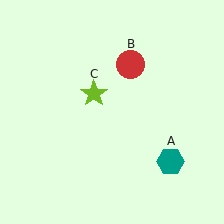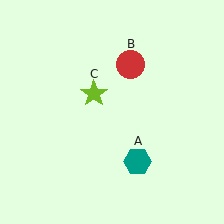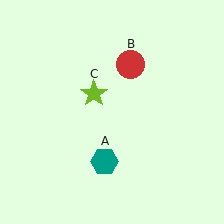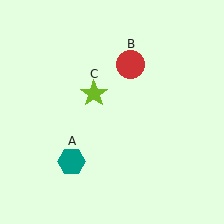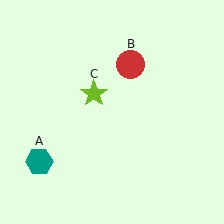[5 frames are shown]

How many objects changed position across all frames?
1 object changed position: teal hexagon (object A).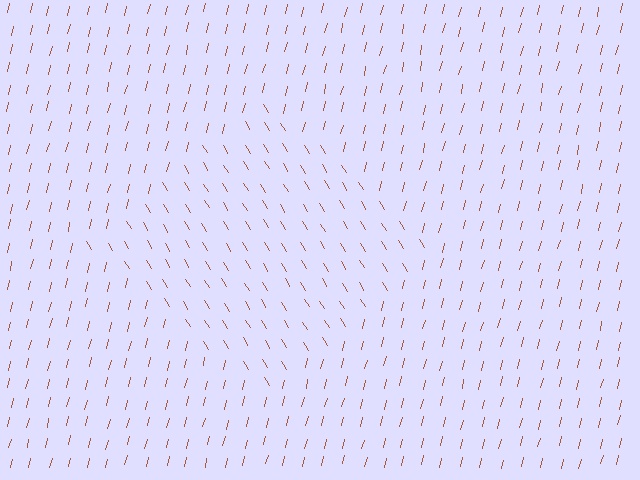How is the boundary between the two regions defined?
The boundary is defined purely by a change in line orientation (approximately 45 degrees difference). All lines are the same color and thickness.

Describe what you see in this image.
The image is filled with small brown line segments. A diamond region in the image has lines oriented differently from the surrounding lines, creating a visible texture boundary.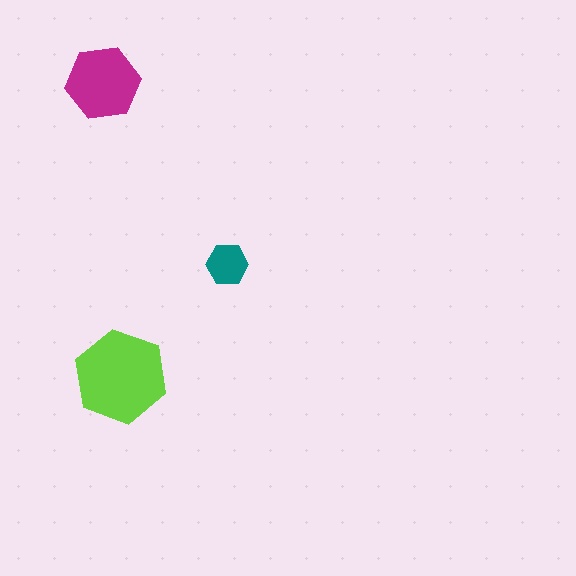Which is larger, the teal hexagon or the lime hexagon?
The lime one.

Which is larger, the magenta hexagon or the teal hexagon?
The magenta one.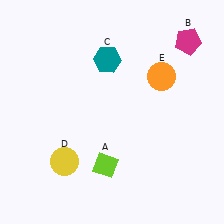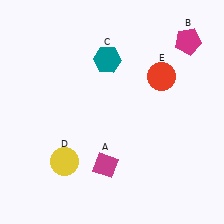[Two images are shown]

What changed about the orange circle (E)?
In Image 1, E is orange. In Image 2, it changed to red.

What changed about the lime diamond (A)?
In Image 1, A is lime. In Image 2, it changed to magenta.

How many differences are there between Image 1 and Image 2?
There are 2 differences between the two images.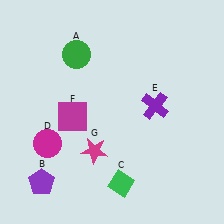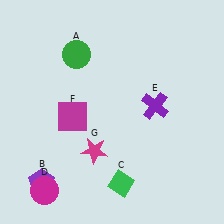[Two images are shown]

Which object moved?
The magenta circle (D) moved down.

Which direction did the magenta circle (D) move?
The magenta circle (D) moved down.